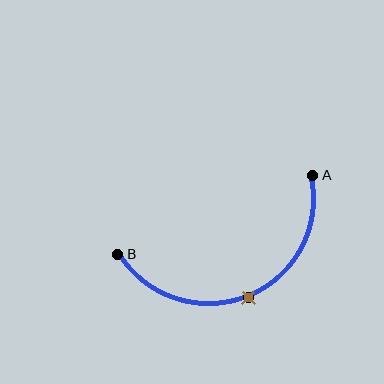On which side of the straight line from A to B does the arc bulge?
The arc bulges below the straight line connecting A and B.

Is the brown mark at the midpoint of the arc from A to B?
Yes. The brown mark lies on the arc at equal arc-length from both A and B — it is the arc midpoint.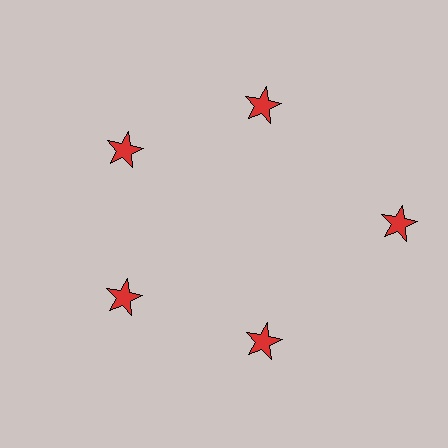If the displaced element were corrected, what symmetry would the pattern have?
It would have 5-fold rotational symmetry — the pattern would map onto itself every 72 degrees.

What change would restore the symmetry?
The symmetry would be restored by moving it inward, back onto the ring so that all 5 stars sit at equal angles and equal distance from the center.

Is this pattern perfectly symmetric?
No. The 5 red stars are arranged in a ring, but one element near the 3 o'clock position is pushed outward from the center, breaking the 5-fold rotational symmetry.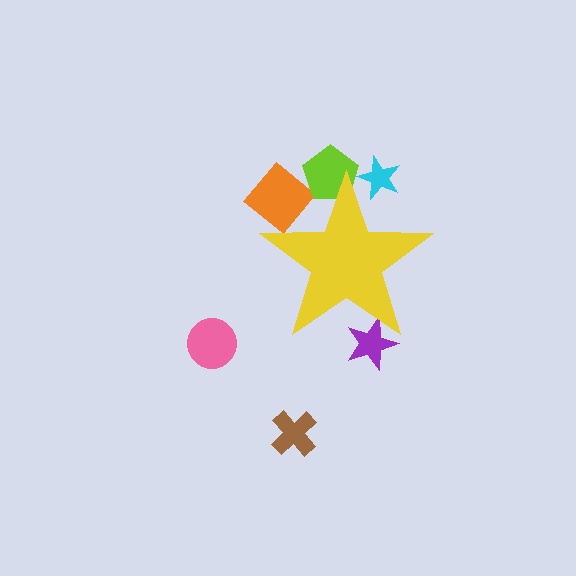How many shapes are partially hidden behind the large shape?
4 shapes are partially hidden.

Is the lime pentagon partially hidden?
Yes, the lime pentagon is partially hidden behind the yellow star.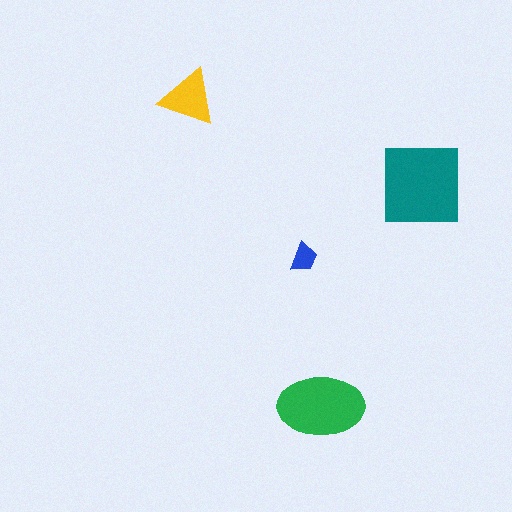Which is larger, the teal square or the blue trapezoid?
The teal square.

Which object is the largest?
The teal square.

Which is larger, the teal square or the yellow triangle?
The teal square.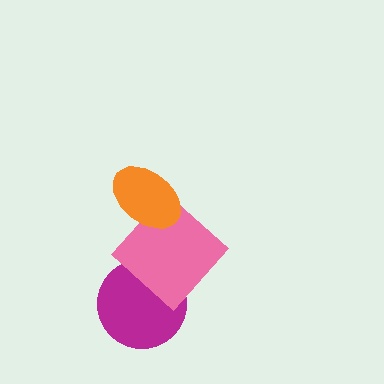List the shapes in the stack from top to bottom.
From top to bottom: the orange ellipse, the pink diamond, the magenta circle.